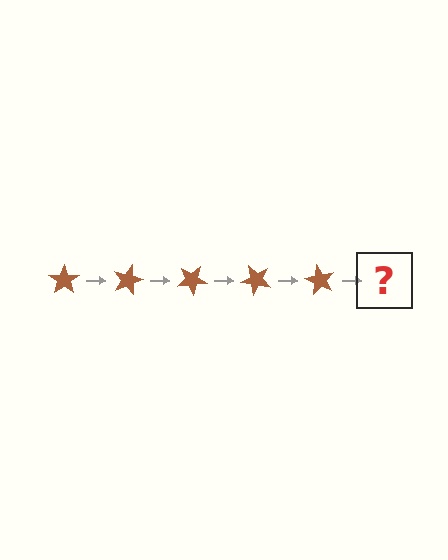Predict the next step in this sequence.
The next step is a brown star rotated 75 degrees.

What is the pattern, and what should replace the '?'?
The pattern is that the star rotates 15 degrees each step. The '?' should be a brown star rotated 75 degrees.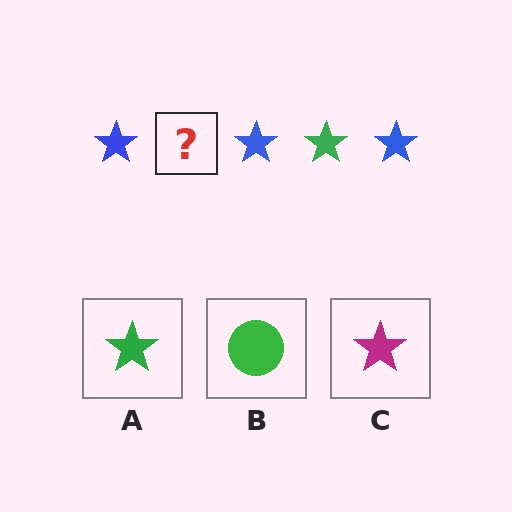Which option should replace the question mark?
Option A.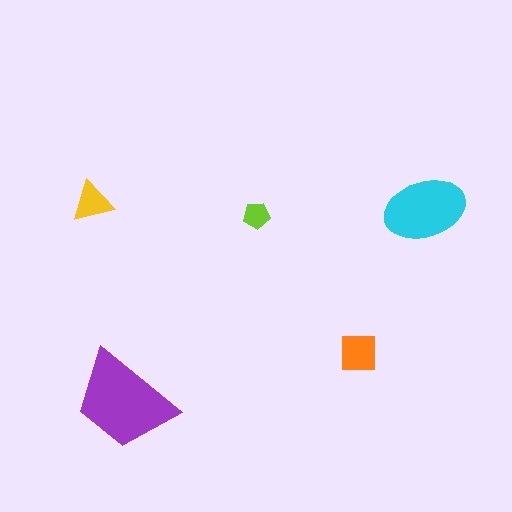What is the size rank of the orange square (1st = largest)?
3rd.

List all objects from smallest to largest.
The lime pentagon, the yellow triangle, the orange square, the cyan ellipse, the purple trapezoid.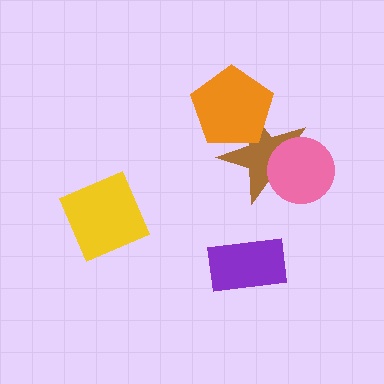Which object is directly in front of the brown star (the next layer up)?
The pink circle is directly in front of the brown star.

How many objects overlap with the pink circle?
1 object overlaps with the pink circle.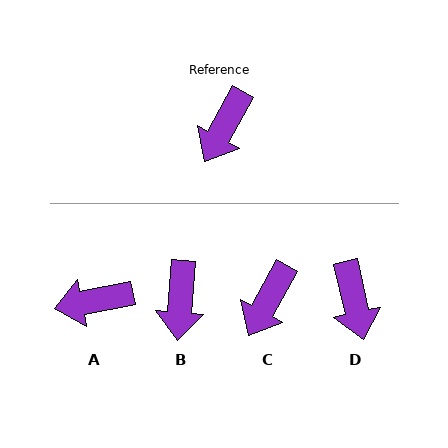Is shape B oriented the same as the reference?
No, it is off by about 24 degrees.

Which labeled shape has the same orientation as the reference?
C.